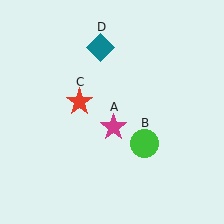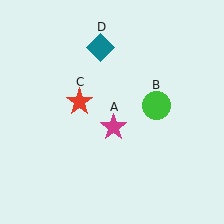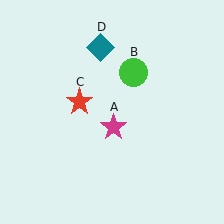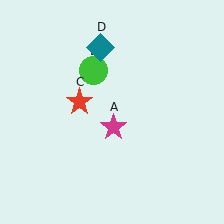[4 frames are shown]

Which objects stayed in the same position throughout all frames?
Magenta star (object A) and red star (object C) and teal diamond (object D) remained stationary.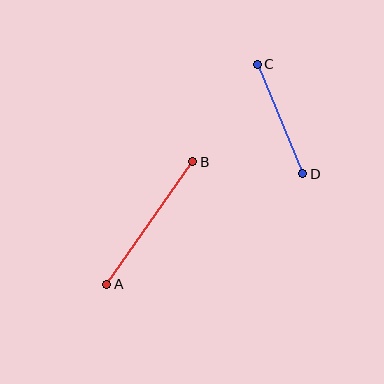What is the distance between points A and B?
The distance is approximately 150 pixels.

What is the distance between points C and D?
The distance is approximately 119 pixels.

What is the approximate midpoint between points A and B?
The midpoint is at approximately (150, 223) pixels.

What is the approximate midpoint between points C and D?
The midpoint is at approximately (280, 119) pixels.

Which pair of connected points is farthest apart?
Points A and B are farthest apart.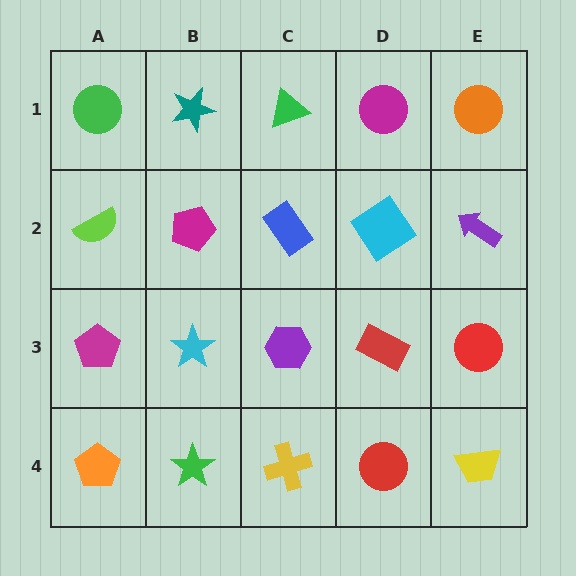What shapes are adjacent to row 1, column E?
A purple arrow (row 2, column E), a magenta circle (row 1, column D).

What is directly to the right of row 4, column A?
A green star.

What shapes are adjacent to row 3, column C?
A blue rectangle (row 2, column C), a yellow cross (row 4, column C), a cyan star (row 3, column B), a red rectangle (row 3, column D).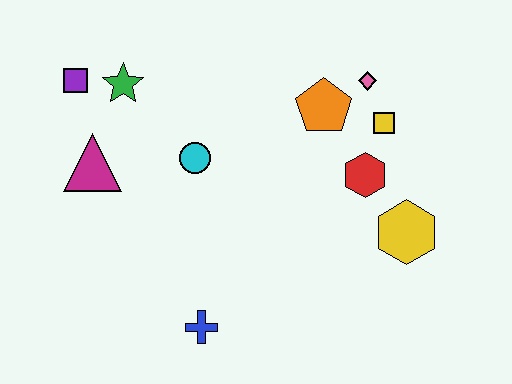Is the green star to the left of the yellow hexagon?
Yes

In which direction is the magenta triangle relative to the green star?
The magenta triangle is below the green star.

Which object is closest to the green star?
The purple square is closest to the green star.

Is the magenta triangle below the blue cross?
No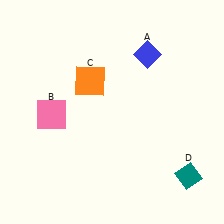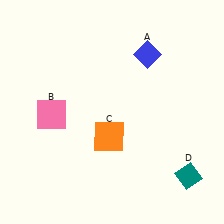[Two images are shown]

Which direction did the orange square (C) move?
The orange square (C) moved down.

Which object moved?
The orange square (C) moved down.